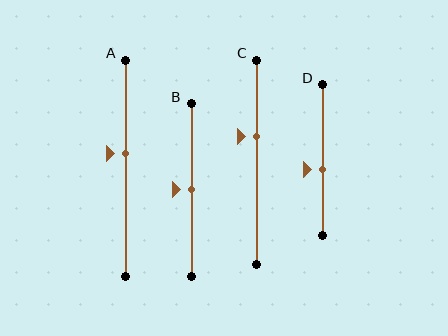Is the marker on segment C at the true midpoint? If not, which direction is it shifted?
No, the marker on segment C is shifted upward by about 13% of the segment length.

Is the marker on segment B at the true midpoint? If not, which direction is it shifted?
Yes, the marker on segment B is at the true midpoint.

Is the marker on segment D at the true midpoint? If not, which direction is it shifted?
No, the marker on segment D is shifted downward by about 6% of the segment length.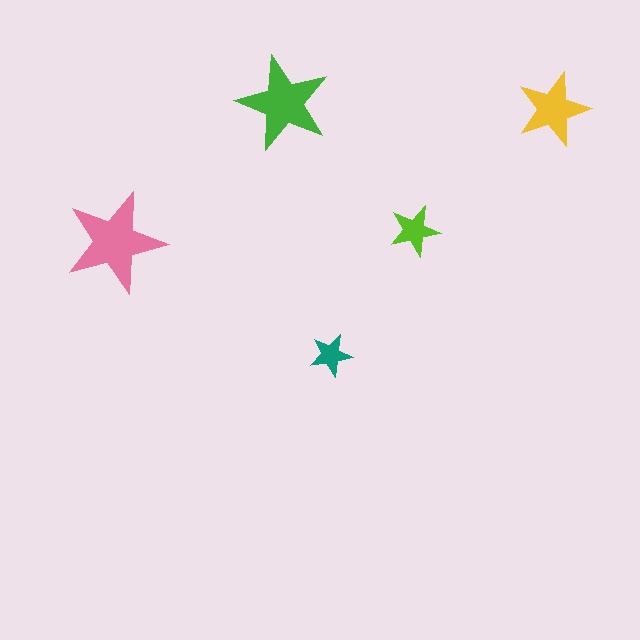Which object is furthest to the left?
The pink star is leftmost.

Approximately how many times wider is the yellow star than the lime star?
About 1.5 times wider.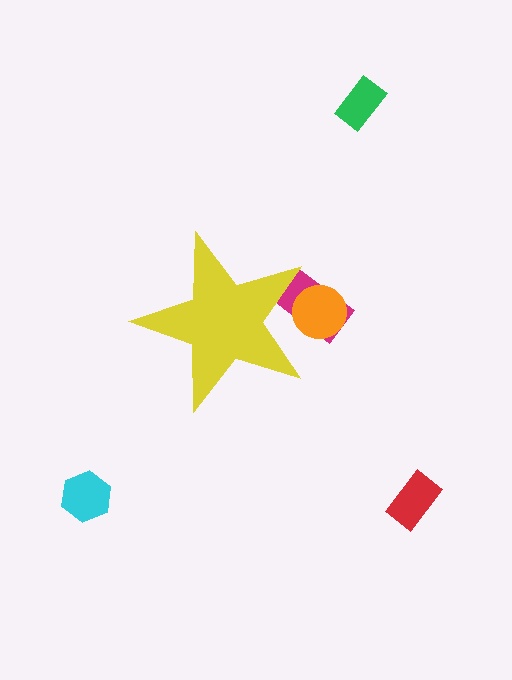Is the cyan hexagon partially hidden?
No, the cyan hexagon is fully visible.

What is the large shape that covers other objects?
A yellow star.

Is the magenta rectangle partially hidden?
Yes, the magenta rectangle is partially hidden behind the yellow star.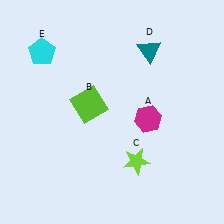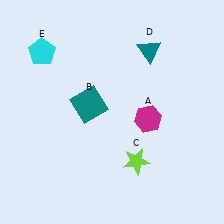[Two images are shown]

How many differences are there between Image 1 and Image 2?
There is 1 difference between the two images.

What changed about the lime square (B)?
In Image 1, B is lime. In Image 2, it changed to teal.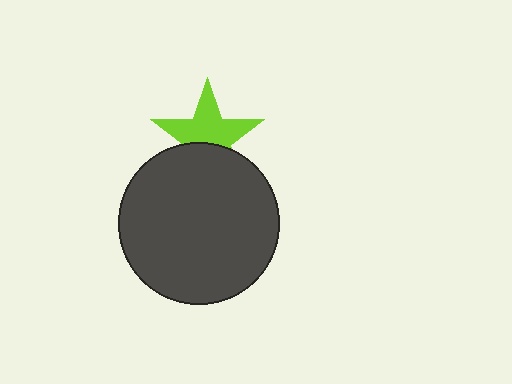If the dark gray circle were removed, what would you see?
You would see the complete lime star.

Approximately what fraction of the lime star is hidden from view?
Roughly 39% of the lime star is hidden behind the dark gray circle.